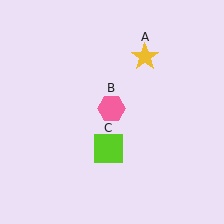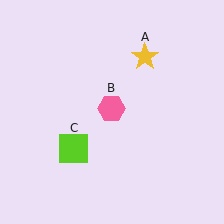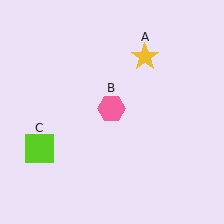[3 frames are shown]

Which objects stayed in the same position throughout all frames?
Yellow star (object A) and pink hexagon (object B) remained stationary.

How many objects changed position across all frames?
1 object changed position: lime square (object C).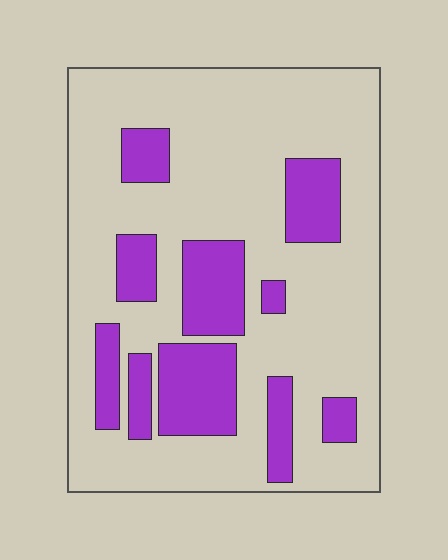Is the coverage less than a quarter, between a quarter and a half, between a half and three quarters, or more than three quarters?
Between a quarter and a half.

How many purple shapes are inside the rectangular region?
10.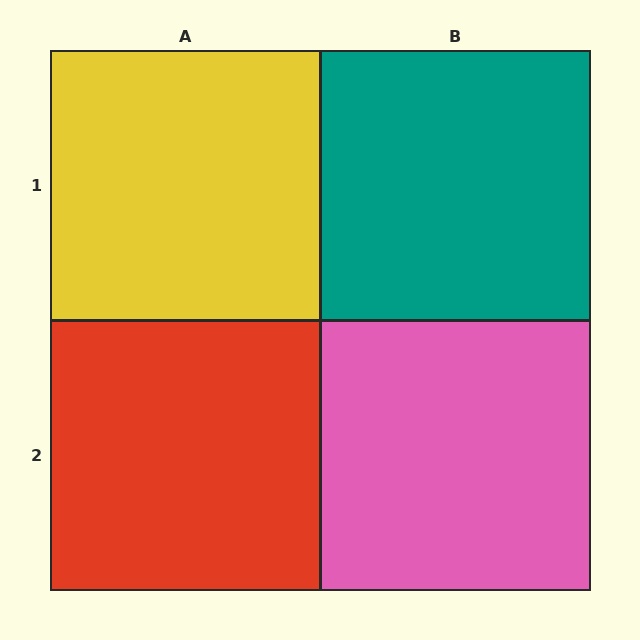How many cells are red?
1 cell is red.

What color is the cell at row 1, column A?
Yellow.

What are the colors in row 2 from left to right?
Red, pink.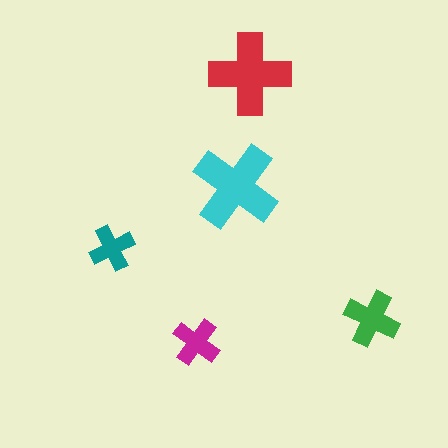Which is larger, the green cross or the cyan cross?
The cyan one.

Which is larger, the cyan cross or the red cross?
The cyan one.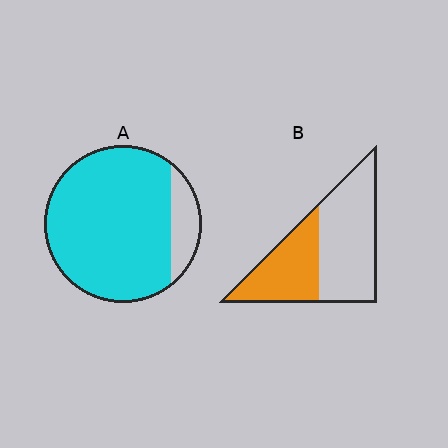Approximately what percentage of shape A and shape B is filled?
A is approximately 85% and B is approximately 40%.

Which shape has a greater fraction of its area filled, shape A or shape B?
Shape A.